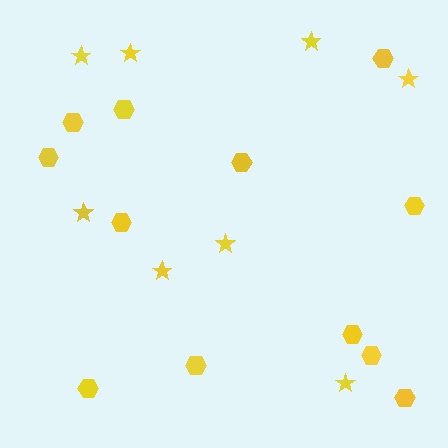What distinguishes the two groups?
There are 2 groups: one group of stars (8) and one group of hexagons (12).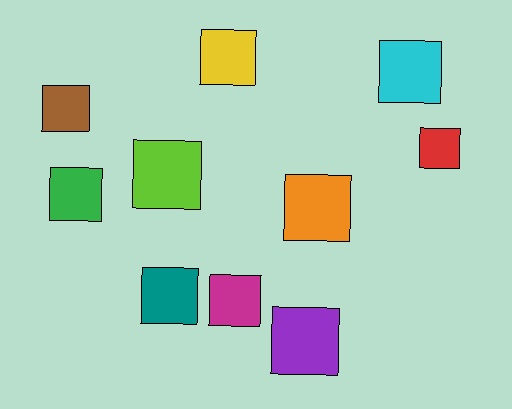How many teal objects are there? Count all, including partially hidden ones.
There is 1 teal object.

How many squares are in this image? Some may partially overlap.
There are 10 squares.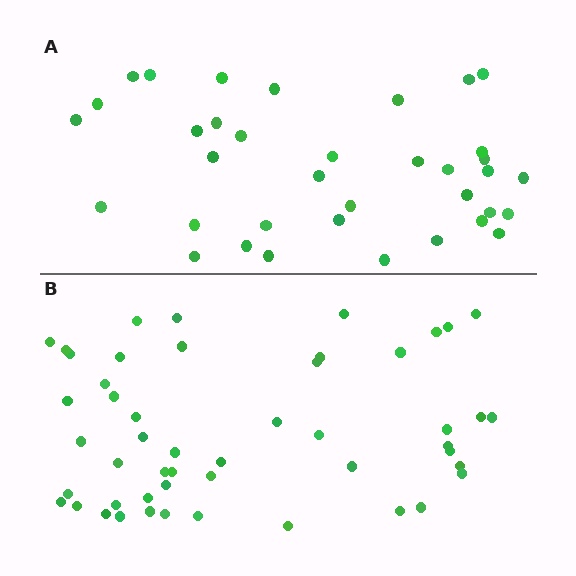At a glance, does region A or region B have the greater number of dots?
Region B (the bottom region) has more dots.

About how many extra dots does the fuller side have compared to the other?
Region B has approximately 15 more dots than region A.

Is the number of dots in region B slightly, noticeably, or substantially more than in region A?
Region B has noticeably more, but not dramatically so. The ratio is roughly 1.4 to 1.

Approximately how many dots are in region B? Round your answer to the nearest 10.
About 50 dots.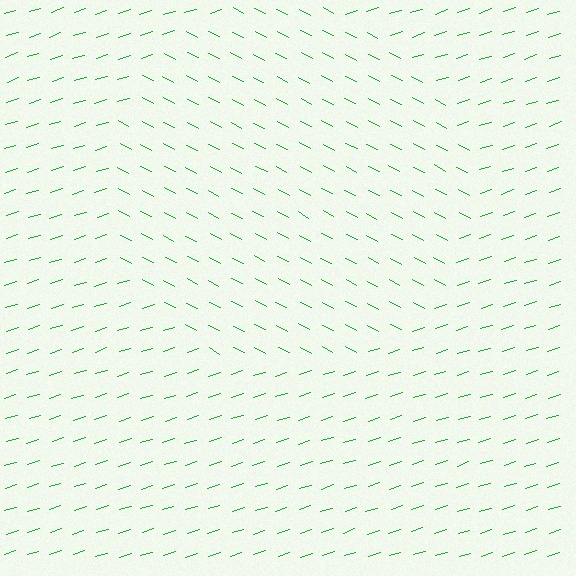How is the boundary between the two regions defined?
The boundary is defined purely by a change in line orientation (approximately 45 degrees difference). All lines are the same color and thickness.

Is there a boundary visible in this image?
Yes, there is a texture boundary formed by a change in line orientation.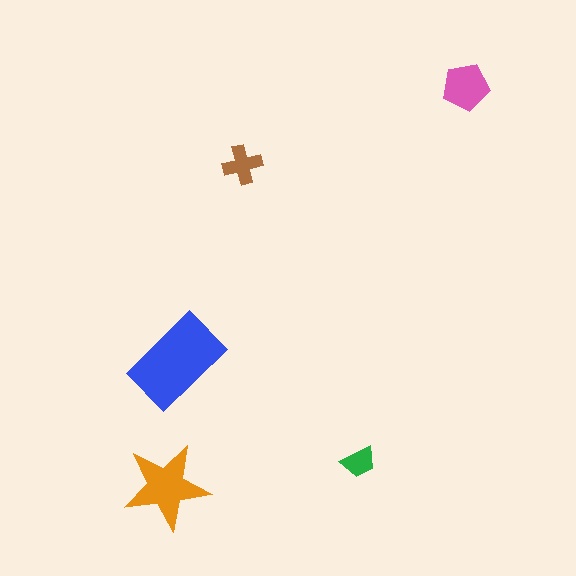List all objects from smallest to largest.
The green trapezoid, the brown cross, the pink pentagon, the orange star, the blue rectangle.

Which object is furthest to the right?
The pink pentagon is rightmost.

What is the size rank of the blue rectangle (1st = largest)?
1st.